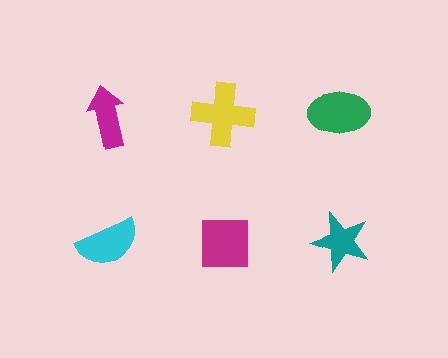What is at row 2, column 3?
A teal star.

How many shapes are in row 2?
3 shapes.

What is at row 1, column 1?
A magenta arrow.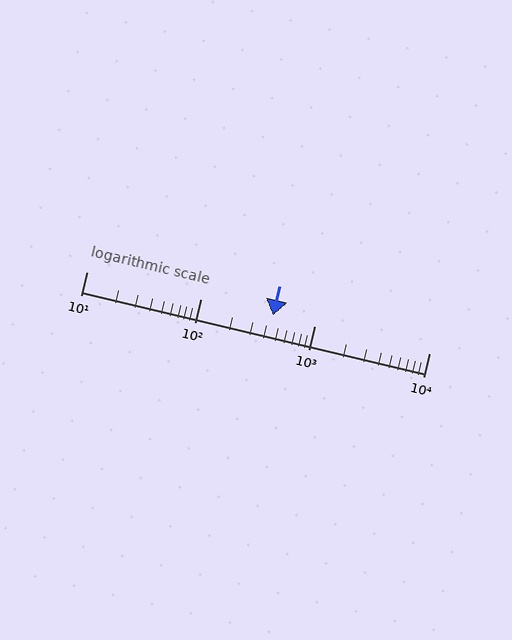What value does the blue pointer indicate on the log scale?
The pointer indicates approximately 430.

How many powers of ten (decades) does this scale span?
The scale spans 3 decades, from 10 to 10000.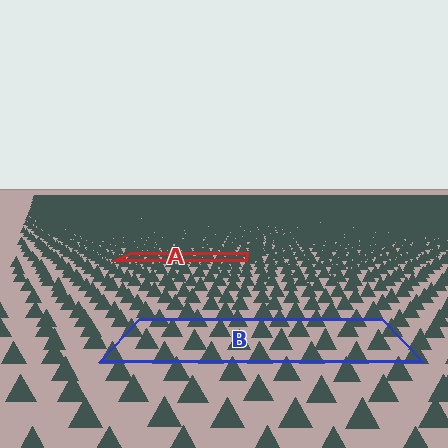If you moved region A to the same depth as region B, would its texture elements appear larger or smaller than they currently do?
They would appear larger. At a closer depth, the same texture elements are projected at a bigger on-screen size.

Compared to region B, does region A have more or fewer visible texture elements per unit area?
Region A has more texture elements per unit area — they are packed more densely because it is farther away.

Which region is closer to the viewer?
Region B is closer. The texture elements there are larger and more spread out.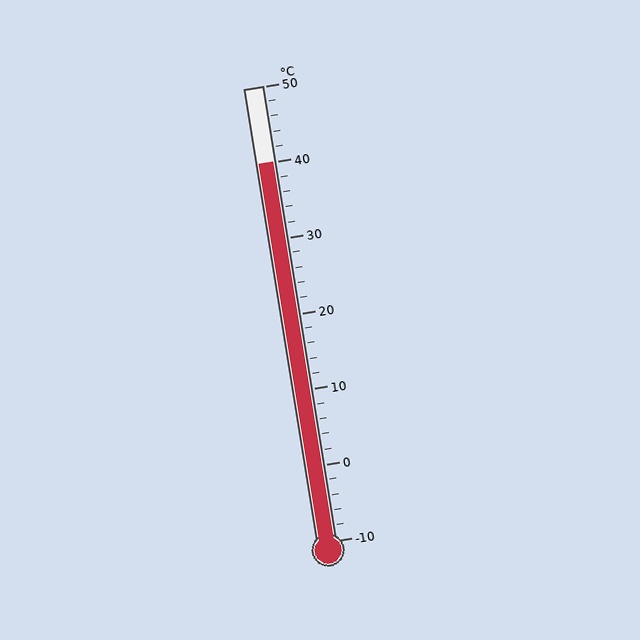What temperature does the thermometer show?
The thermometer shows approximately 40°C.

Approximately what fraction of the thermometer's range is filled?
The thermometer is filled to approximately 85% of its range.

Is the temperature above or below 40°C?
The temperature is at 40°C.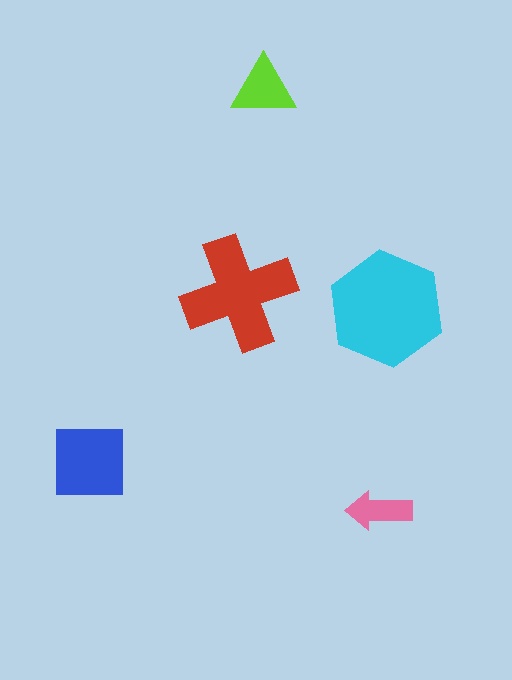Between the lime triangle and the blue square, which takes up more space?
The blue square.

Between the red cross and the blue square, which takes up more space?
The red cross.